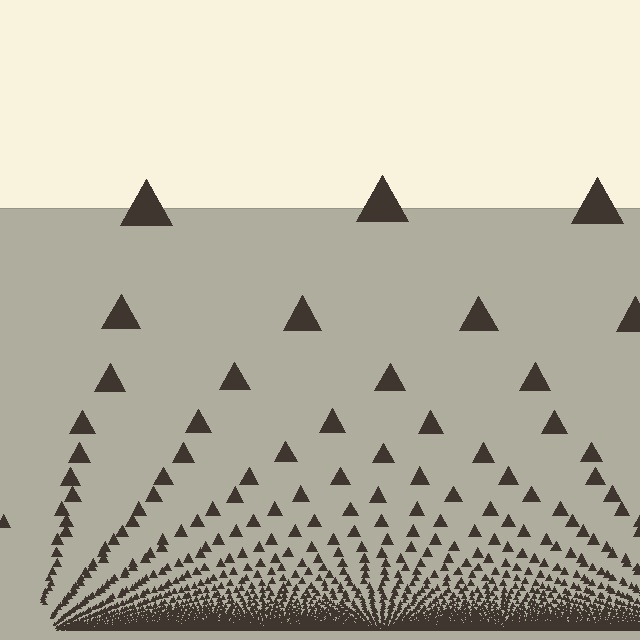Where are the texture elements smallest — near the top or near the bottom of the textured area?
Near the bottom.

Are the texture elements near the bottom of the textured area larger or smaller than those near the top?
Smaller. The gradient is inverted — elements near the bottom are smaller and denser.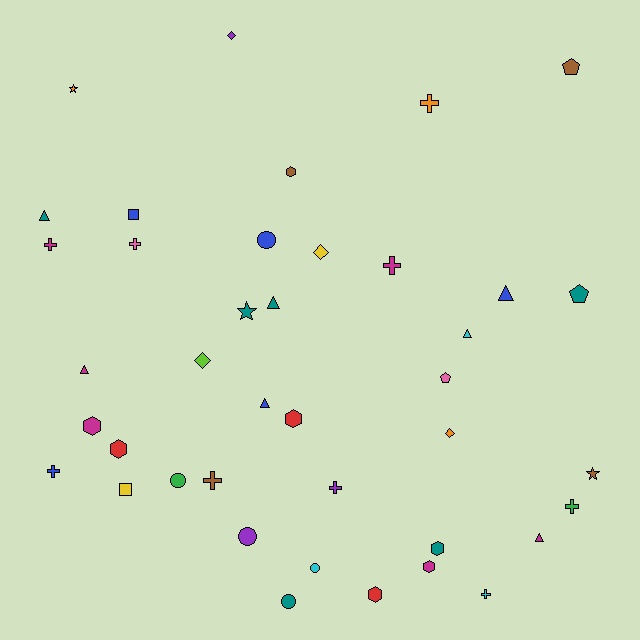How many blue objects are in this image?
There are 5 blue objects.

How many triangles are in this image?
There are 7 triangles.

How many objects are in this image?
There are 40 objects.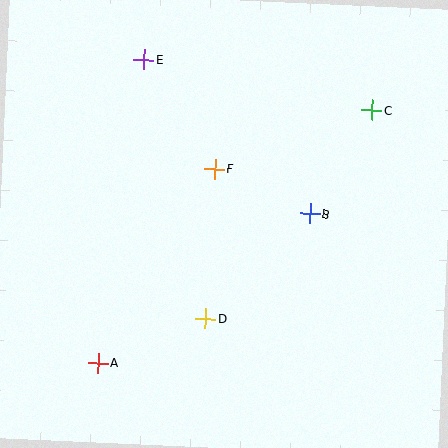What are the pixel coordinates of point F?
Point F is at (215, 169).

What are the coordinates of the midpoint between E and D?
The midpoint between E and D is at (175, 189).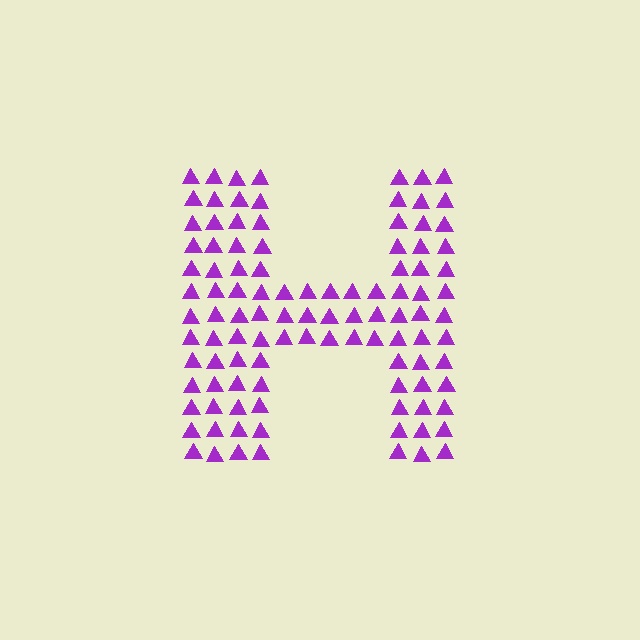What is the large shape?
The large shape is the letter H.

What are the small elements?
The small elements are triangles.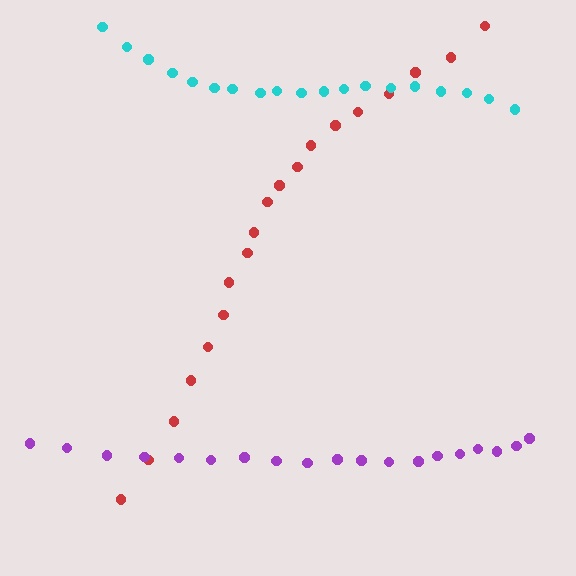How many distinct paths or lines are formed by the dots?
There are 3 distinct paths.